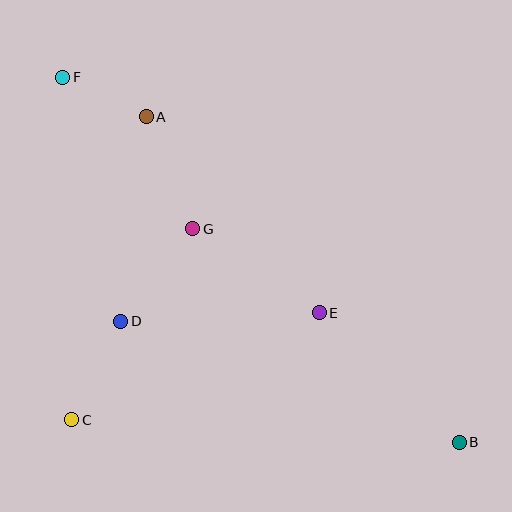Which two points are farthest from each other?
Points B and F are farthest from each other.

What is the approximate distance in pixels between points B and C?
The distance between B and C is approximately 389 pixels.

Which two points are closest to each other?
Points A and F are closest to each other.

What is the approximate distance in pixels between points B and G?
The distance between B and G is approximately 342 pixels.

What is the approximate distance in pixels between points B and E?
The distance between B and E is approximately 191 pixels.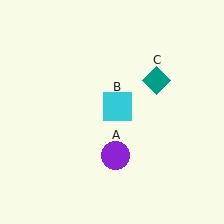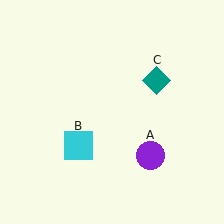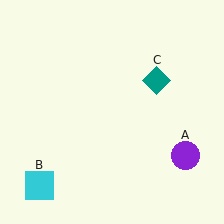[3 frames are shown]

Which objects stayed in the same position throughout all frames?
Teal diamond (object C) remained stationary.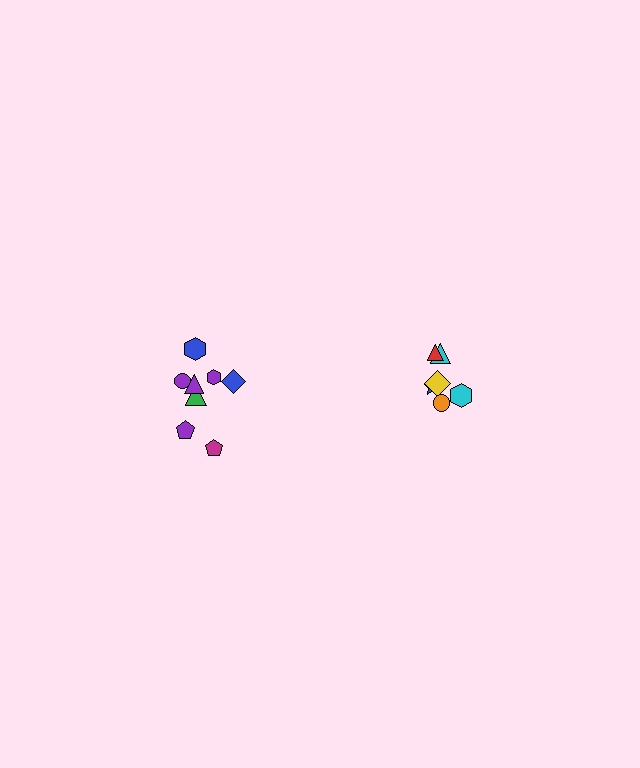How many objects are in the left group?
There are 8 objects.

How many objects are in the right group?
There are 6 objects.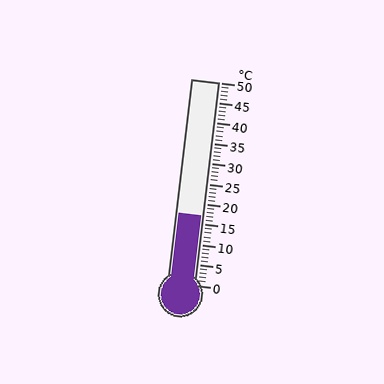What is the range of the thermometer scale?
The thermometer scale ranges from 0°C to 50°C.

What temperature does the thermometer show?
The thermometer shows approximately 17°C.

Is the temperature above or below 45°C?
The temperature is below 45°C.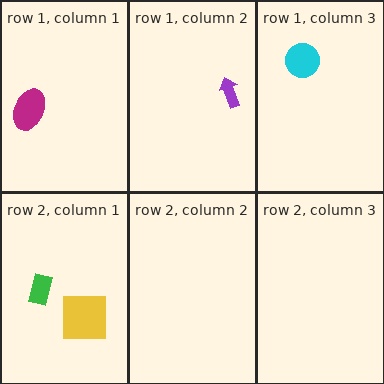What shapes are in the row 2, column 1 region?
The green rectangle, the yellow square.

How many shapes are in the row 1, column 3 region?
1.